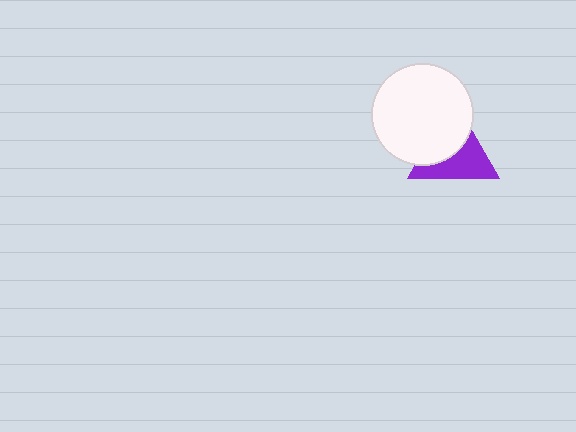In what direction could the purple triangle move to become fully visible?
The purple triangle could move toward the lower-right. That would shift it out from behind the white circle entirely.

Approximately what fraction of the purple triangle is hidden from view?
Roughly 47% of the purple triangle is hidden behind the white circle.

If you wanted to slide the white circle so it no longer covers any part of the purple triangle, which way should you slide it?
Slide it toward the upper-left — that is the most direct way to separate the two shapes.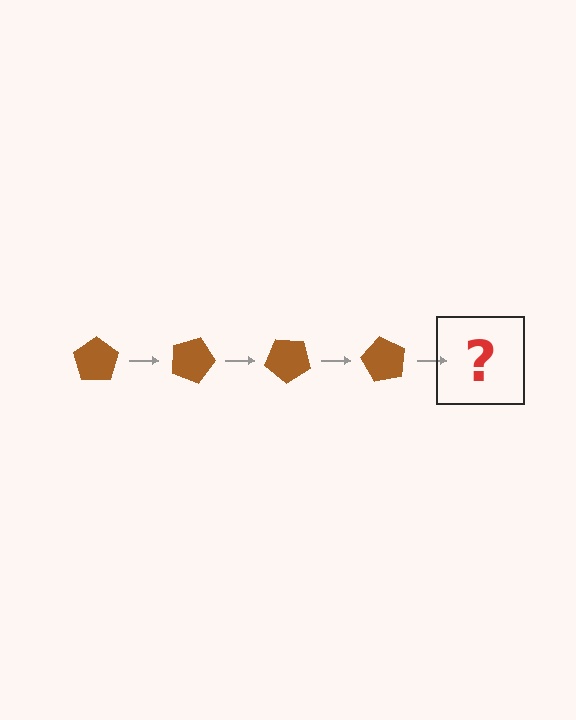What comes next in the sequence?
The next element should be a brown pentagon rotated 80 degrees.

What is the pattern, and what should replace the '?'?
The pattern is that the pentagon rotates 20 degrees each step. The '?' should be a brown pentagon rotated 80 degrees.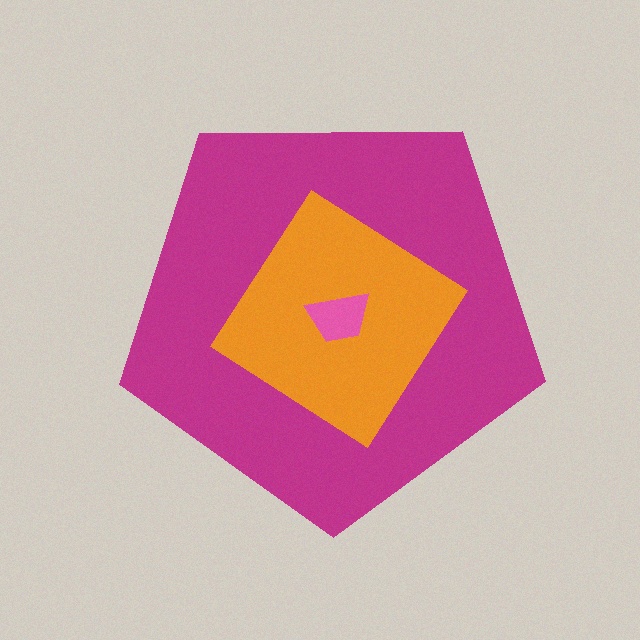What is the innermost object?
The pink trapezoid.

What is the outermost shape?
The magenta pentagon.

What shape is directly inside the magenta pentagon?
The orange diamond.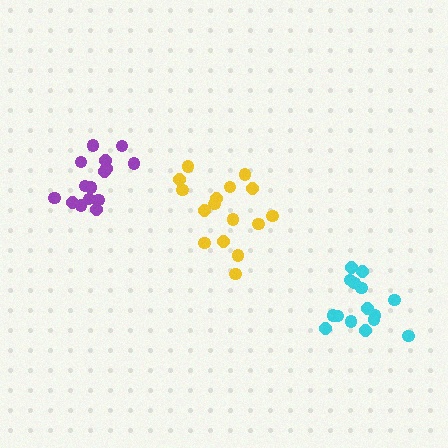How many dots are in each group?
Group 1: 16 dots, Group 2: 15 dots, Group 3: 15 dots (46 total).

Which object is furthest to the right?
The cyan cluster is rightmost.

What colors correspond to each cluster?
The clusters are colored: yellow, purple, cyan.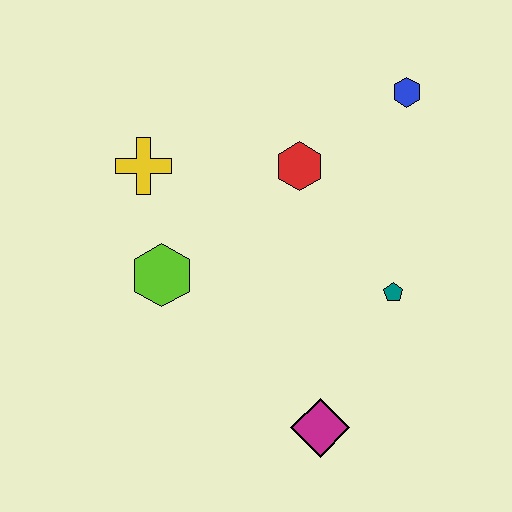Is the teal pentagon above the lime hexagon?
No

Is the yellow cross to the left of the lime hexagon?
Yes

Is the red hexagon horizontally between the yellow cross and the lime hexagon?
No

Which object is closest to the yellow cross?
The lime hexagon is closest to the yellow cross.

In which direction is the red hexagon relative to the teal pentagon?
The red hexagon is above the teal pentagon.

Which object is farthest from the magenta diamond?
The blue hexagon is farthest from the magenta diamond.